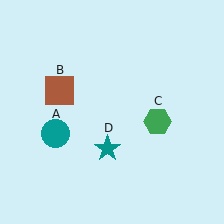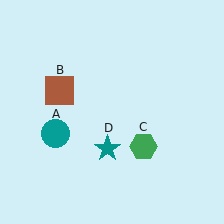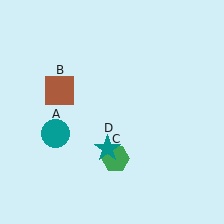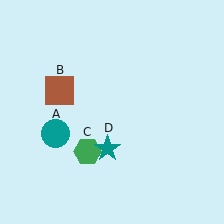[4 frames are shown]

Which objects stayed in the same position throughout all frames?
Teal circle (object A) and brown square (object B) and teal star (object D) remained stationary.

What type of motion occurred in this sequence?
The green hexagon (object C) rotated clockwise around the center of the scene.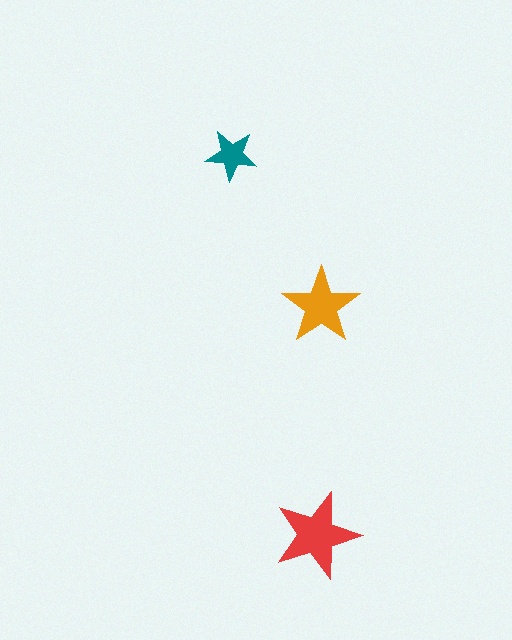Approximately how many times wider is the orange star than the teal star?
About 1.5 times wider.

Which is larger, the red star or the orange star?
The red one.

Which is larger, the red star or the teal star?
The red one.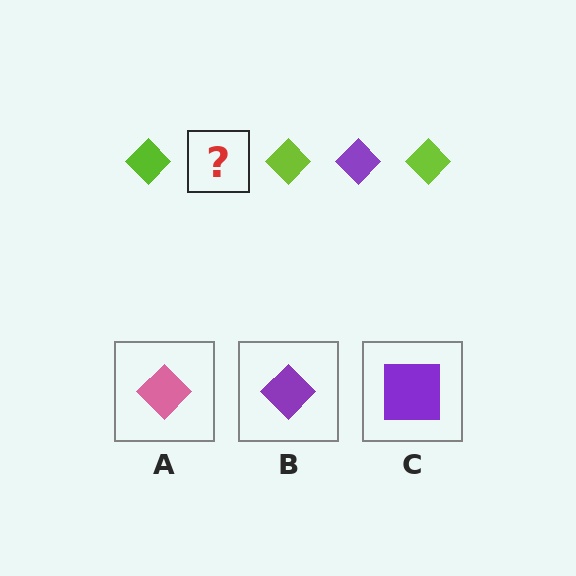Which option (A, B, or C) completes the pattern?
B.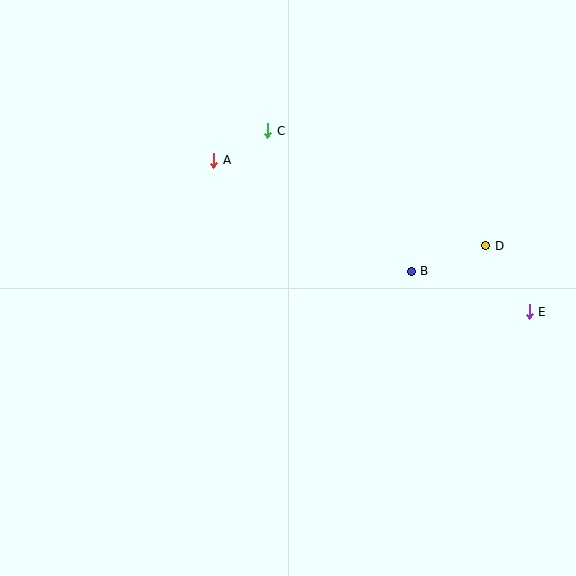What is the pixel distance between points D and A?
The distance between D and A is 285 pixels.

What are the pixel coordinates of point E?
Point E is at (529, 312).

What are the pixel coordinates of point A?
Point A is at (214, 160).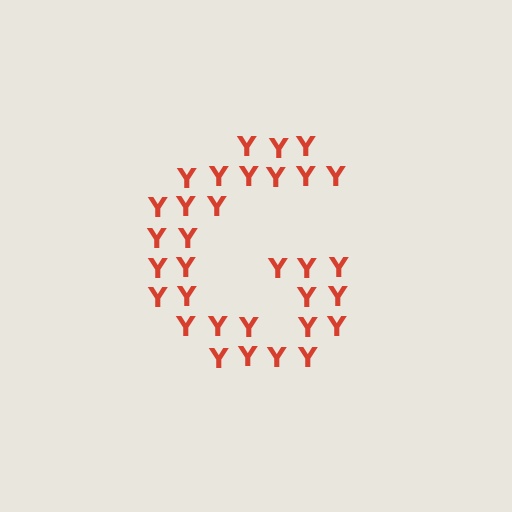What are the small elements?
The small elements are letter Y's.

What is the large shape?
The large shape is the letter G.